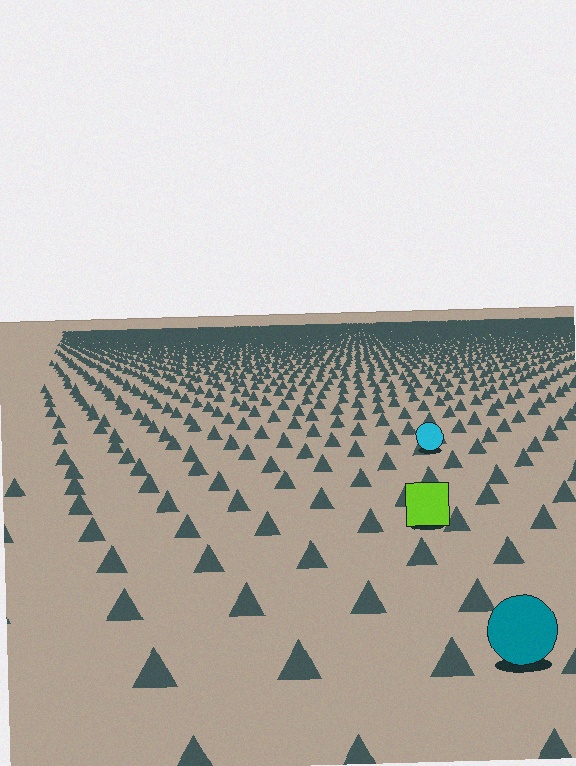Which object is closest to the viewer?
The teal circle is closest. The texture marks near it are larger and more spread out.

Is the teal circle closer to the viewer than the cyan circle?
Yes. The teal circle is closer — you can tell from the texture gradient: the ground texture is coarser near it.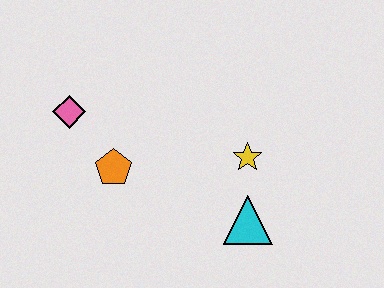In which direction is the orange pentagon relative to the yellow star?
The orange pentagon is to the left of the yellow star.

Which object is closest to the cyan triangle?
The yellow star is closest to the cyan triangle.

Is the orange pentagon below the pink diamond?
Yes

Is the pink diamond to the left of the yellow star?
Yes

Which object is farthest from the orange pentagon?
The cyan triangle is farthest from the orange pentagon.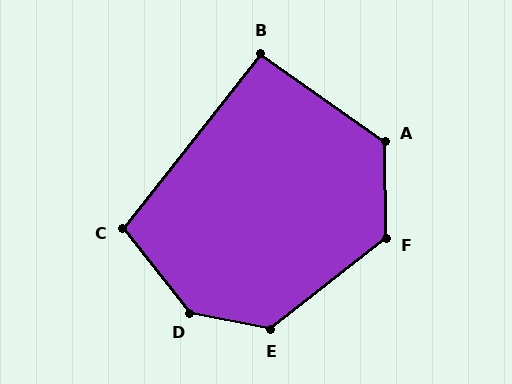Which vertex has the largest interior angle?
D, at approximately 140 degrees.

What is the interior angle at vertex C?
Approximately 104 degrees (obtuse).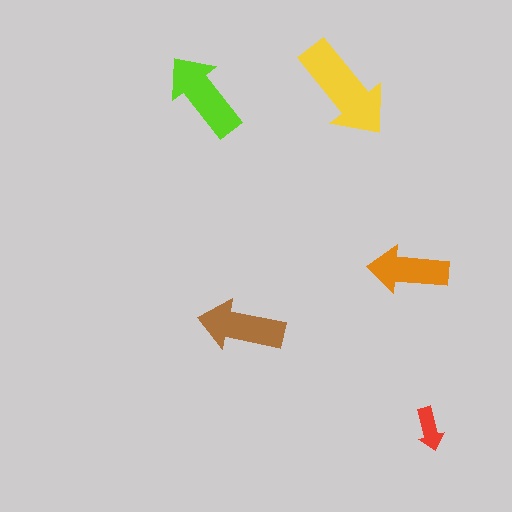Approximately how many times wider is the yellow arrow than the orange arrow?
About 1.5 times wider.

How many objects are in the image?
There are 5 objects in the image.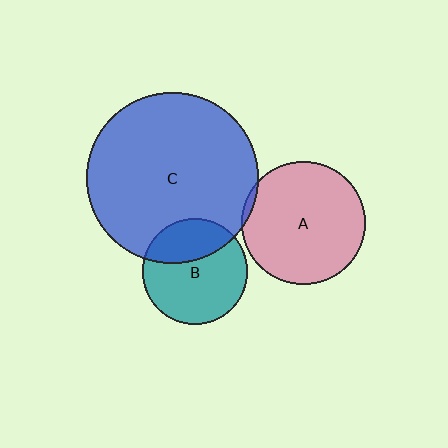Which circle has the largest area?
Circle C (blue).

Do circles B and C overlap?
Yes.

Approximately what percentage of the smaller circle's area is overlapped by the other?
Approximately 30%.